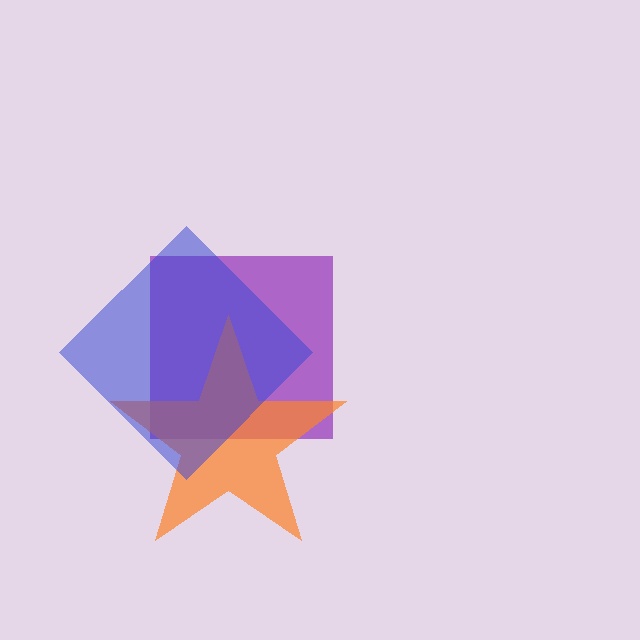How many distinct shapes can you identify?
There are 3 distinct shapes: a purple square, an orange star, a blue diamond.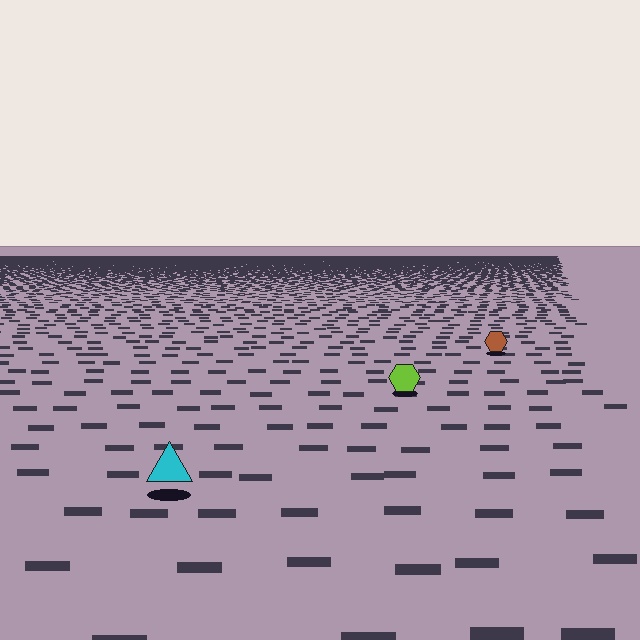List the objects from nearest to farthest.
From nearest to farthest: the cyan triangle, the lime hexagon, the brown hexagon.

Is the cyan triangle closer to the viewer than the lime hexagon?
Yes. The cyan triangle is closer — you can tell from the texture gradient: the ground texture is coarser near it.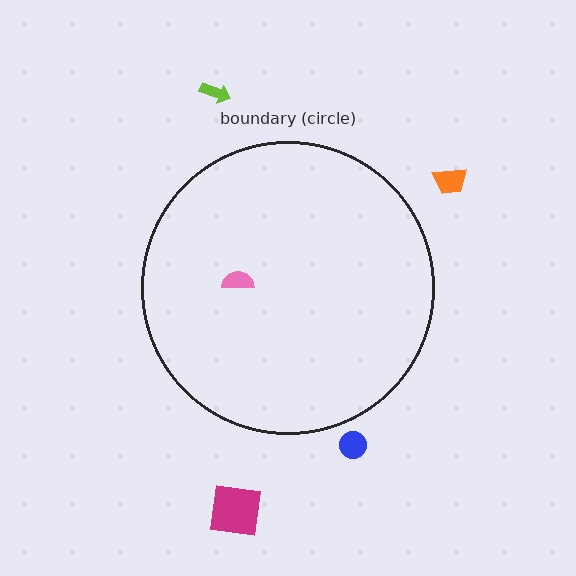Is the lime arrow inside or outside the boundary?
Outside.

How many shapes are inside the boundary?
1 inside, 4 outside.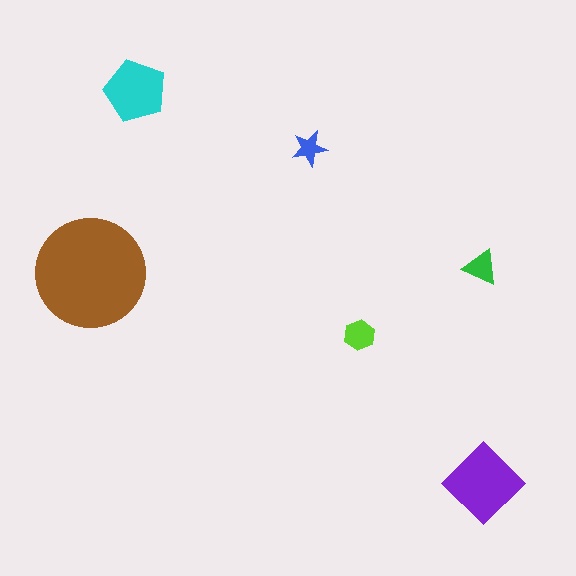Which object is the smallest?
The blue star.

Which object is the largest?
The brown circle.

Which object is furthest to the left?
The brown circle is leftmost.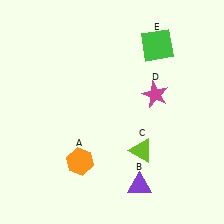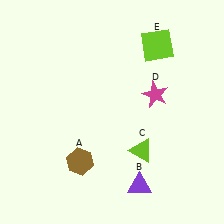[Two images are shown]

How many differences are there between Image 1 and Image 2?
There are 2 differences between the two images.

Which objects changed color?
A changed from orange to brown. E changed from green to lime.